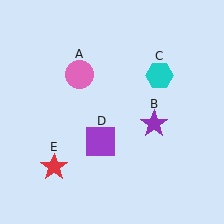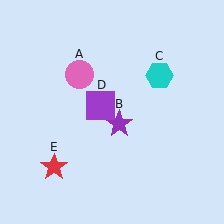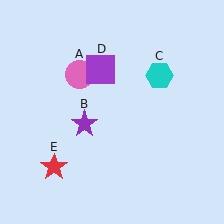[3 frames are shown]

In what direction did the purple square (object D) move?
The purple square (object D) moved up.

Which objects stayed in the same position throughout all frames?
Pink circle (object A) and cyan hexagon (object C) and red star (object E) remained stationary.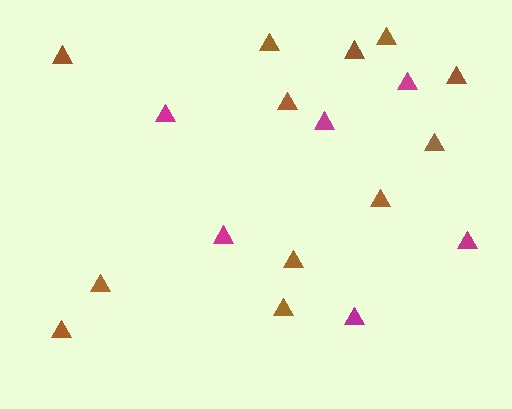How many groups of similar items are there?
There are 2 groups: one group of brown triangles (12) and one group of magenta triangles (6).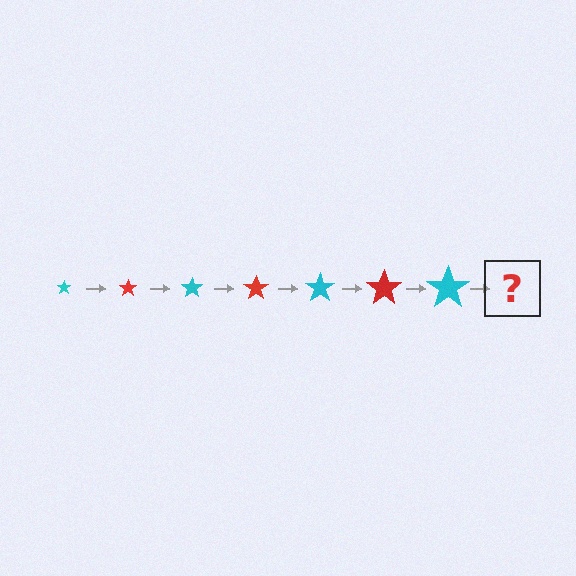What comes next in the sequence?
The next element should be a red star, larger than the previous one.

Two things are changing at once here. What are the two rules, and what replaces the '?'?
The two rules are that the star grows larger each step and the color cycles through cyan and red. The '?' should be a red star, larger than the previous one.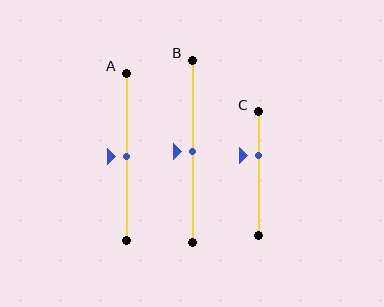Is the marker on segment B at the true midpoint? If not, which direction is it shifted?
Yes, the marker on segment B is at the true midpoint.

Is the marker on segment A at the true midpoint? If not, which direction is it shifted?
Yes, the marker on segment A is at the true midpoint.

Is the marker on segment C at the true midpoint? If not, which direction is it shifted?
No, the marker on segment C is shifted upward by about 15% of the segment length.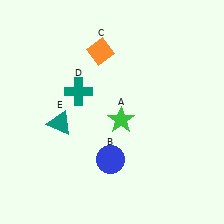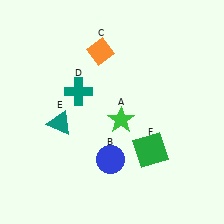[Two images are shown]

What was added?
A green square (F) was added in Image 2.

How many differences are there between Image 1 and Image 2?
There is 1 difference between the two images.